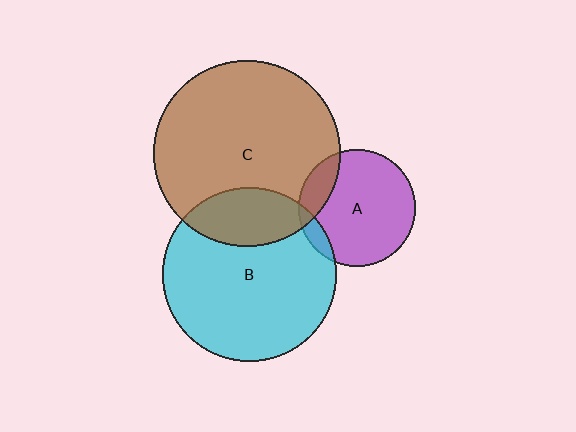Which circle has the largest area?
Circle C (brown).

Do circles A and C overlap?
Yes.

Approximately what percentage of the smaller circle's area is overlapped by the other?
Approximately 15%.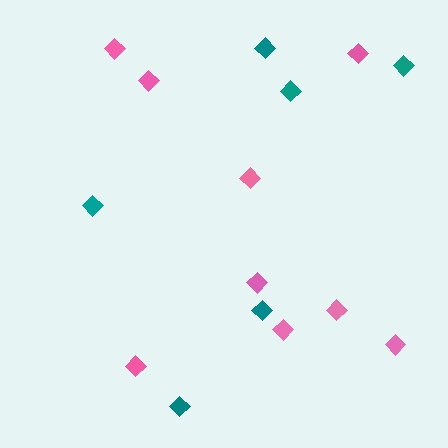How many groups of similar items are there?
There are 2 groups: one group of pink diamonds (9) and one group of teal diamonds (6).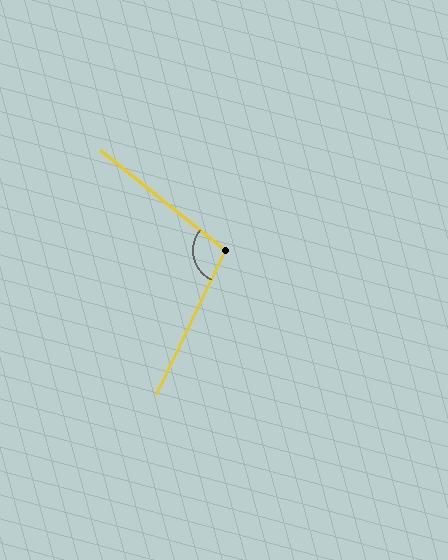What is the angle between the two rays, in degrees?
Approximately 103 degrees.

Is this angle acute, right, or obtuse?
It is obtuse.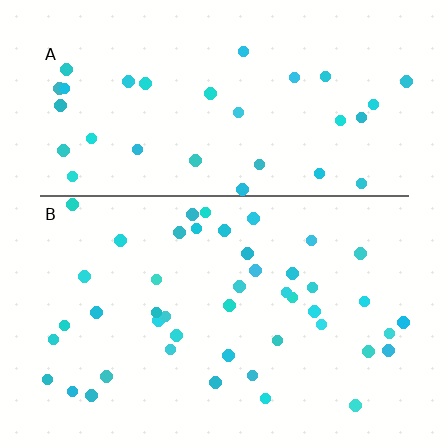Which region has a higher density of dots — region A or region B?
B (the bottom).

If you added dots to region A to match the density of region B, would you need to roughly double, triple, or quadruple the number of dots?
Approximately double.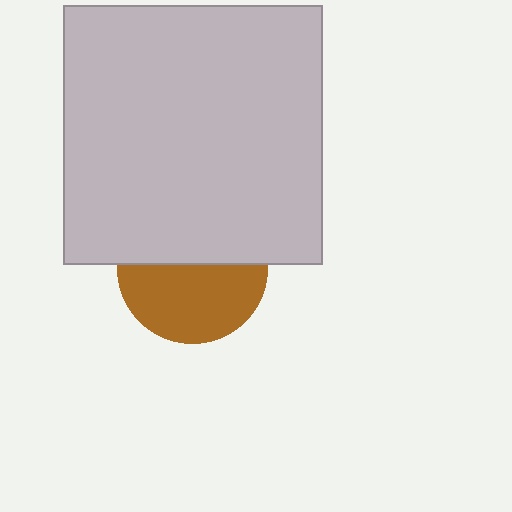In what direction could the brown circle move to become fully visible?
The brown circle could move down. That would shift it out from behind the light gray square entirely.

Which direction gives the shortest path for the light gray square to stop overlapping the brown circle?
Moving up gives the shortest separation.